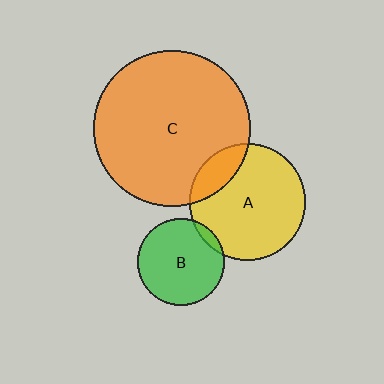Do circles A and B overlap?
Yes.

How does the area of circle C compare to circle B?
Approximately 3.2 times.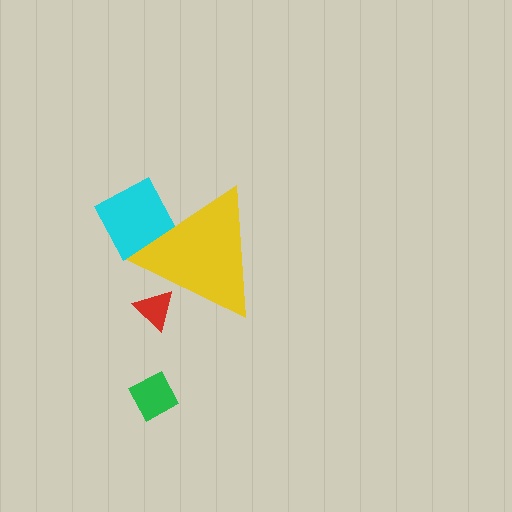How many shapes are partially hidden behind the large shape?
2 shapes are partially hidden.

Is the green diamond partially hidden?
No, the green diamond is fully visible.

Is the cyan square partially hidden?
Yes, the cyan square is partially hidden behind the yellow triangle.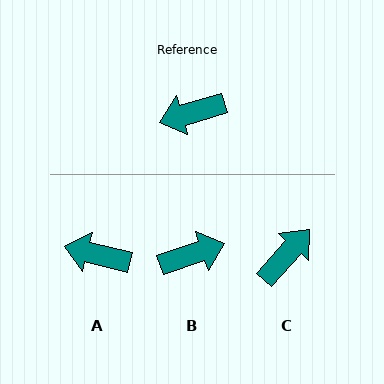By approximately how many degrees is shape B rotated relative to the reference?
Approximately 178 degrees clockwise.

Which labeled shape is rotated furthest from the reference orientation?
B, about 178 degrees away.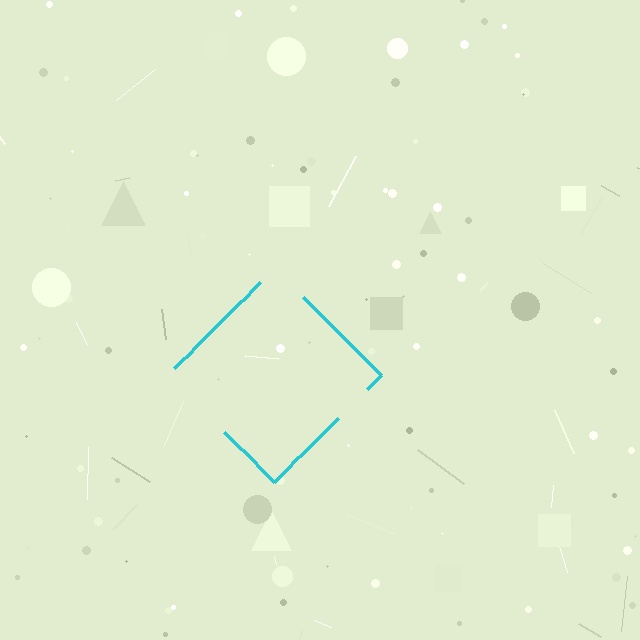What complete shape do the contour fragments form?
The contour fragments form a diamond.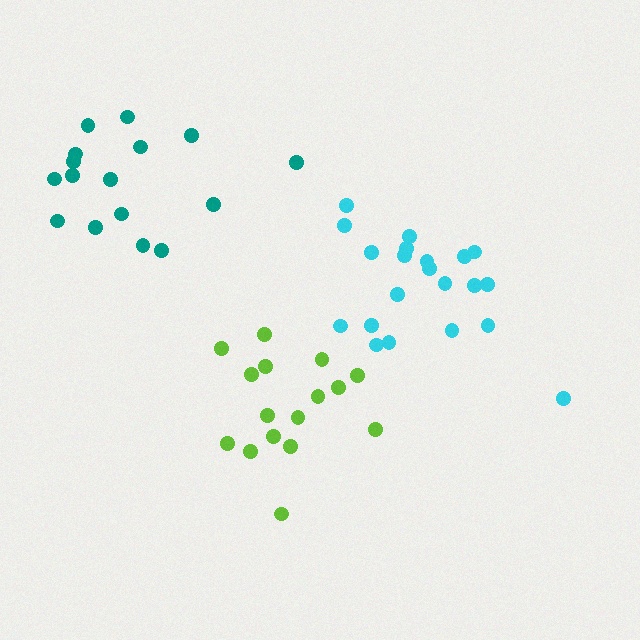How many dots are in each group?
Group 1: 21 dots, Group 2: 16 dots, Group 3: 16 dots (53 total).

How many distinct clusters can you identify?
There are 3 distinct clusters.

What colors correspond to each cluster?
The clusters are colored: cyan, teal, lime.